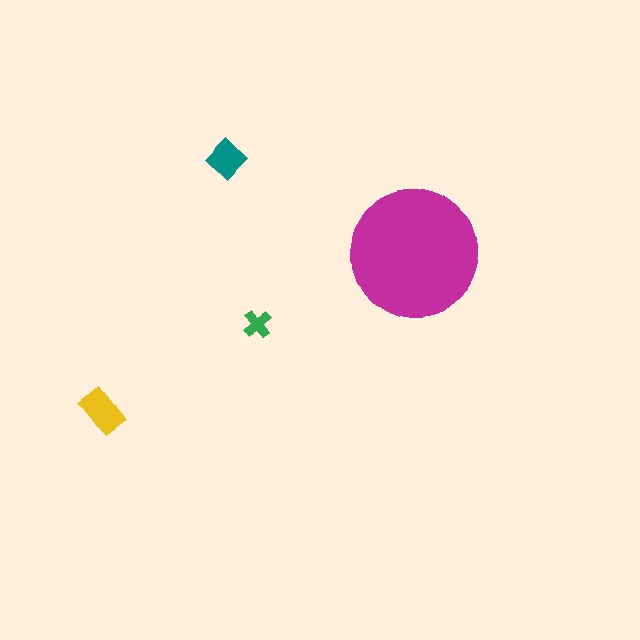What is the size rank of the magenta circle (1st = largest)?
1st.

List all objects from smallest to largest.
The green cross, the teal diamond, the yellow rectangle, the magenta circle.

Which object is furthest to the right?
The magenta circle is rightmost.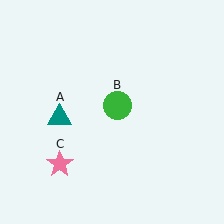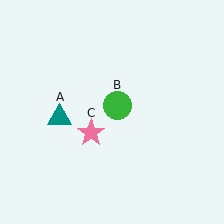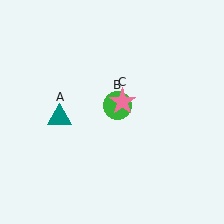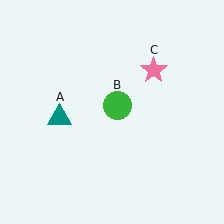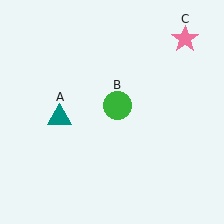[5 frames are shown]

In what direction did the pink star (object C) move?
The pink star (object C) moved up and to the right.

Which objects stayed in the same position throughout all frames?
Teal triangle (object A) and green circle (object B) remained stationary.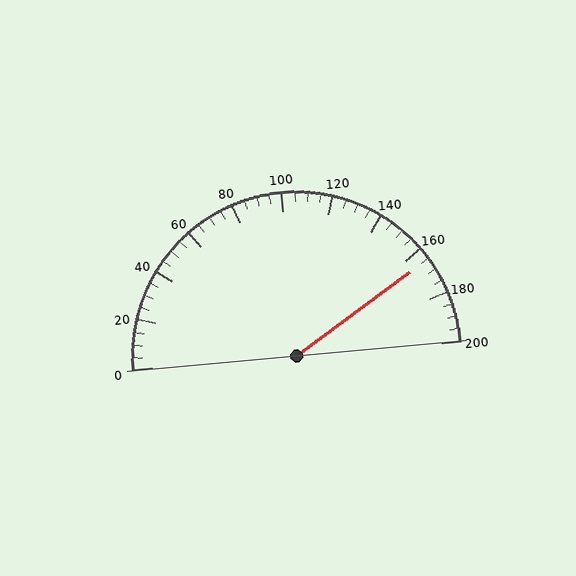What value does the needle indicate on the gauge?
The needle indicates approximately 165.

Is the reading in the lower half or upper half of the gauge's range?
The reading is in the upper half of the range (0 to 200).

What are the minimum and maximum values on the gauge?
The gauge ranges from 0 to 200.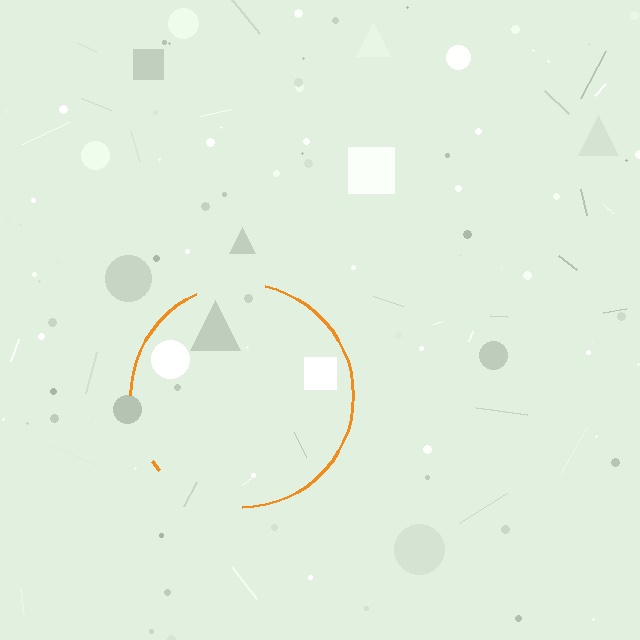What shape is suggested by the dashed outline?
The dashed outline suggests a circle.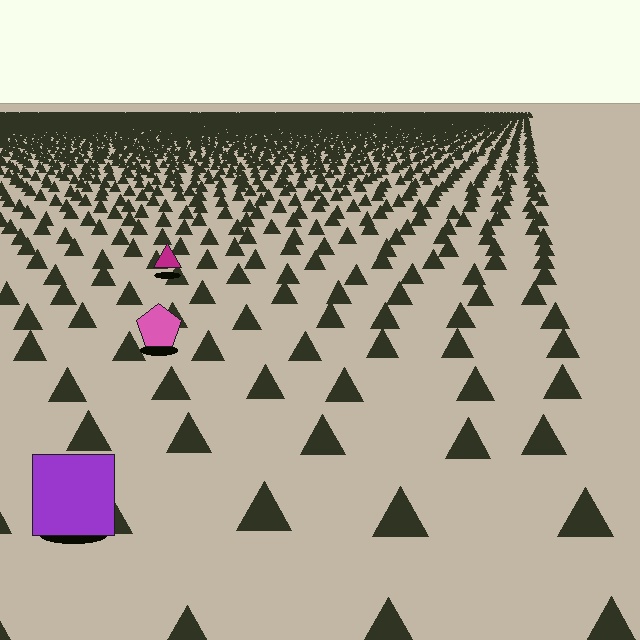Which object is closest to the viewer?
The purple square is closest. The texture marks near it are larger and more spread out.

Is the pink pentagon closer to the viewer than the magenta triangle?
Yes. The pink pentagon is closer — you can tell from the texture gradient: the ground texture is coarser near it.